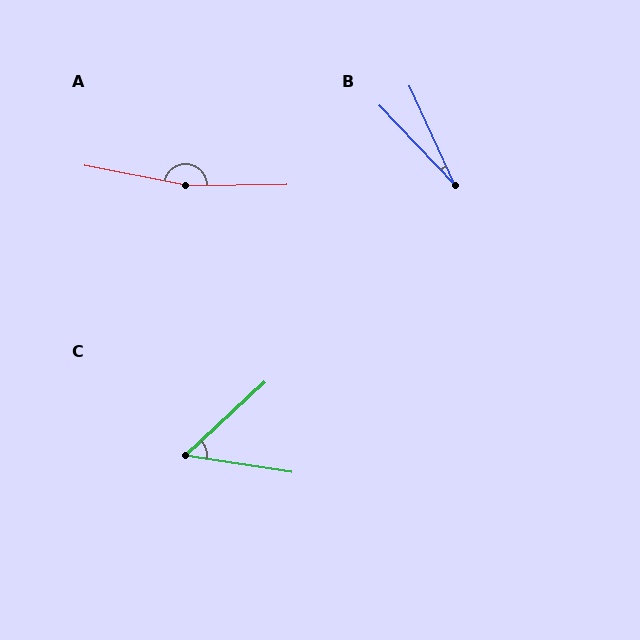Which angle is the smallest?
B, at approximately 19 degrees.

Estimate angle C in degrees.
Approximately 52 degrees.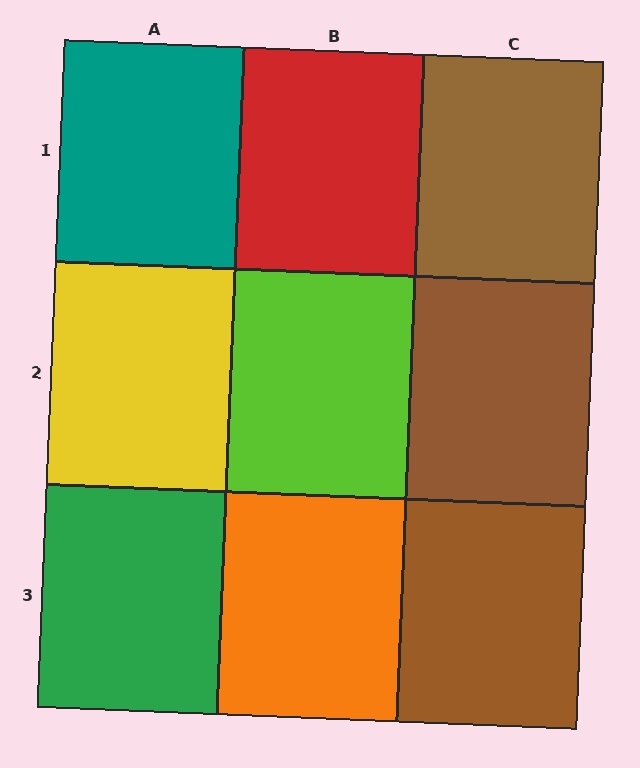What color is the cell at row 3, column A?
Green.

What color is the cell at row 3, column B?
Orange.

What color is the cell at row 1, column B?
Red.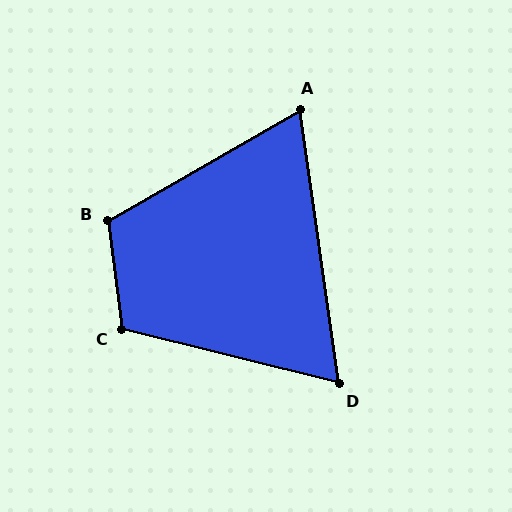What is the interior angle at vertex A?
Approximately 68 degrees (acute).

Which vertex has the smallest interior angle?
D, at approximately 68 degrees.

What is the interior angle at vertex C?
Approximately 112 degrees (obtuse).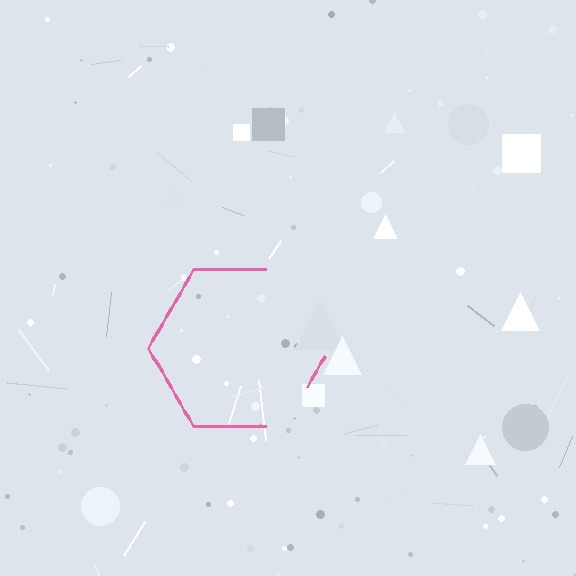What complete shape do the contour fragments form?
The contour fragments form a hexagon.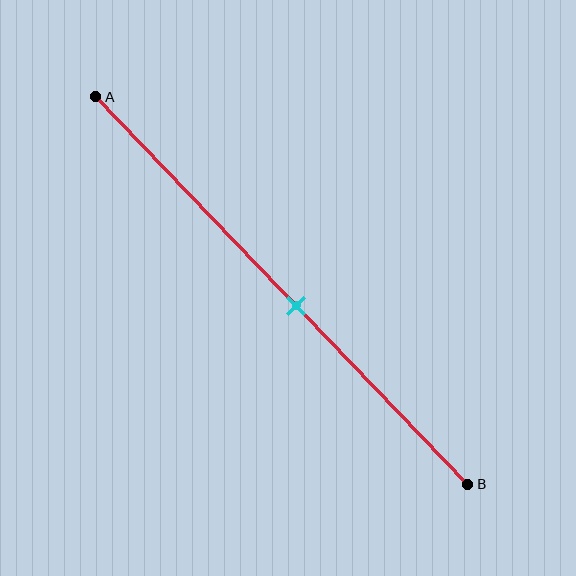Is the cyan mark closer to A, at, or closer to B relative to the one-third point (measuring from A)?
The cyan mark is closer to point B than the one-third point of segment AB.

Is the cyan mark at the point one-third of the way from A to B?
No, the mark is at about 55% from A, not at the 33% one-third point.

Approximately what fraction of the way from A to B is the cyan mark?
The cyan mark is approximately 55% of the way from A to B.